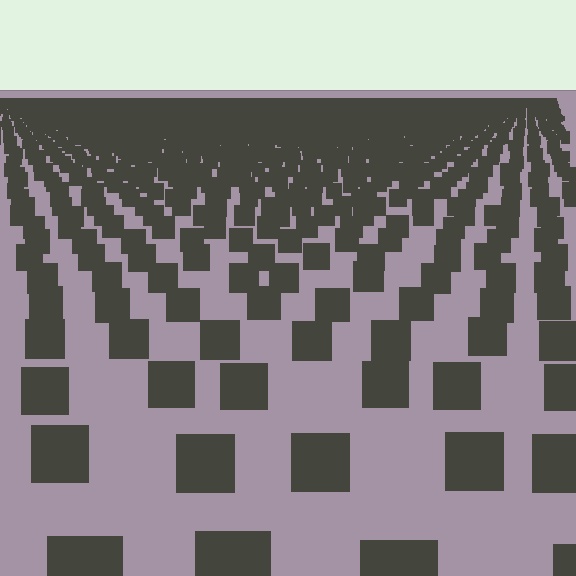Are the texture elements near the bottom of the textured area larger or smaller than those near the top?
Larger. Near the bottom, elements are closer to the viewer and appear at a bigger on-screen size.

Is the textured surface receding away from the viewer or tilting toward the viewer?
The surface is receding away from the viewer. Texture elements get smaller and denser toward the top.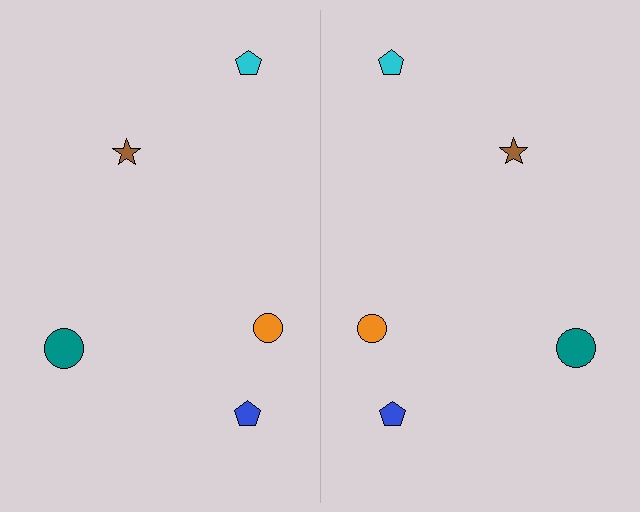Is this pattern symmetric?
Yes, this pattern has bilateral (reflection) symmetry.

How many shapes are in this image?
There are 10 shapes in this image.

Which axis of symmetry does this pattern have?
The pattern has a vertical axis of symmetry running through the center of the image.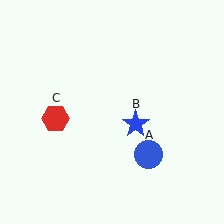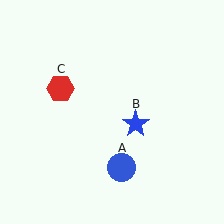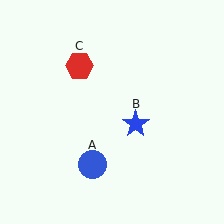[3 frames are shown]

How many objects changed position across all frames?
2 objects changed position: blue circle (object A), red hexagon (object C).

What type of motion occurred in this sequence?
The blue circle (object A), red hexagon (object C) rotated clockwise around the center of the scene.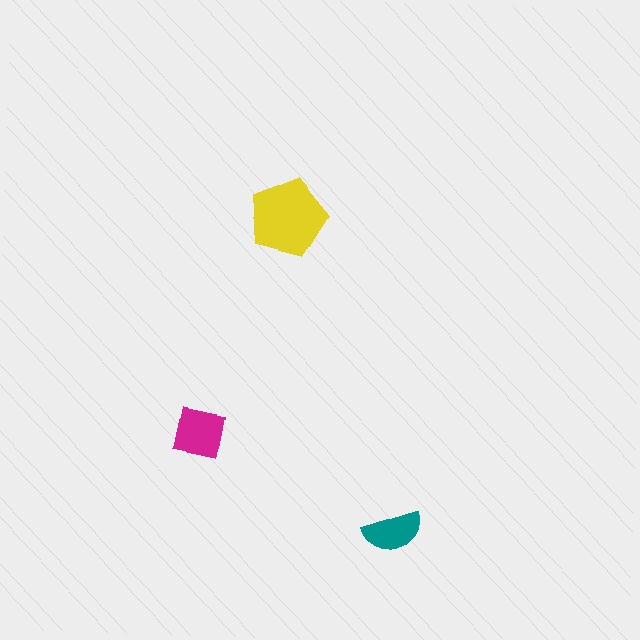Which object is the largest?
The yellow pentagon.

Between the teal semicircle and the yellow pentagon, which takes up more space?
The yellow pentagon.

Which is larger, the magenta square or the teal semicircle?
The magenta square.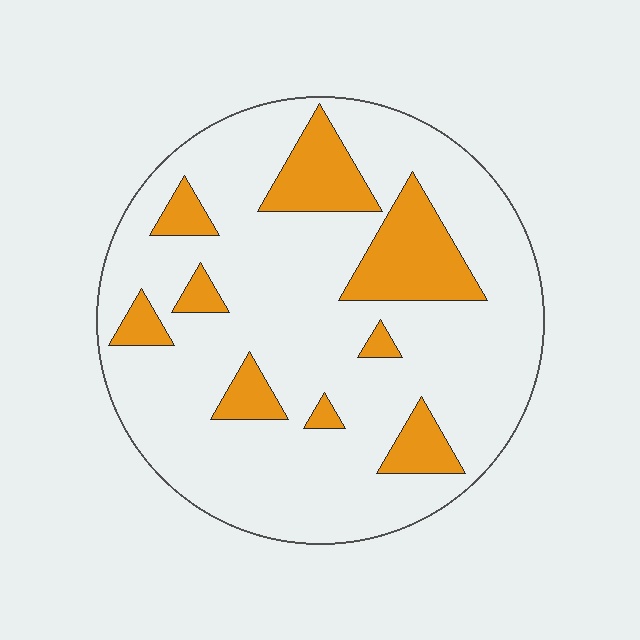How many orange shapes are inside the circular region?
9.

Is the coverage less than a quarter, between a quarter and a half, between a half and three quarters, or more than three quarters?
Less than a quarter.